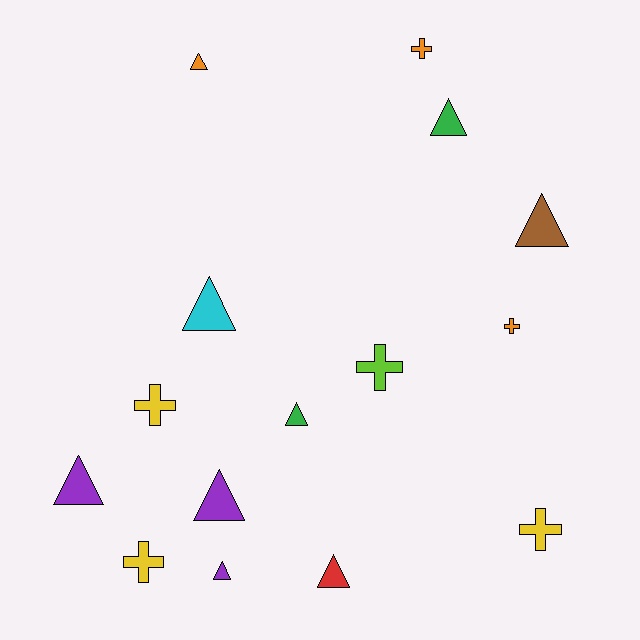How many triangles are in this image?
There are 9 triangles.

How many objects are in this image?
There are 15 objects.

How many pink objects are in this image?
There are no pink objects.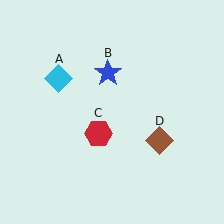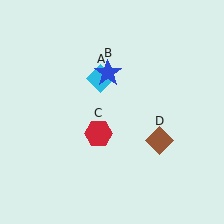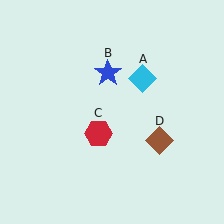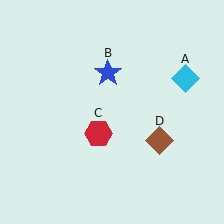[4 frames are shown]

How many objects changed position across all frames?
1 object changed position: cyan diamond (object A).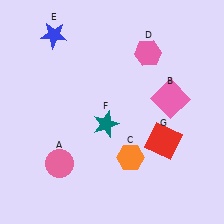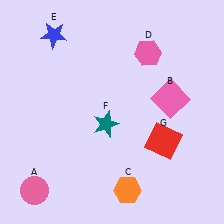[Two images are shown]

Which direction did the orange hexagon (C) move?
The orange hexagon (C) moved down.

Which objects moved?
The objects that moved are: the pink circle (A), the orange hexagon (C).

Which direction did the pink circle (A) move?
The pink circle (A) moved down.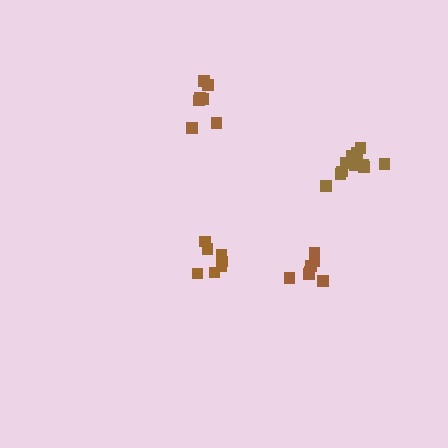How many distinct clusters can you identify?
There are 4 distinct clusters.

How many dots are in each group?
Group 1: 8 dots, Group 2: 7 dots, Group 3: 7 dots, Group 4: 12 dots (34 total).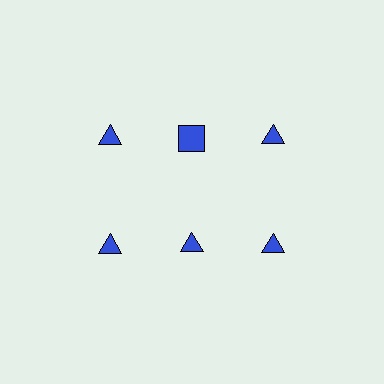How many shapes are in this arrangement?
There are 6 shapes arranged in a grid pattern.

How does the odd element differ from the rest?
It has a different shape: square instead of triangle.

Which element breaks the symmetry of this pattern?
The blue square in the top row, second from left column breaks the symmetry. All other shapes are blue triangles.